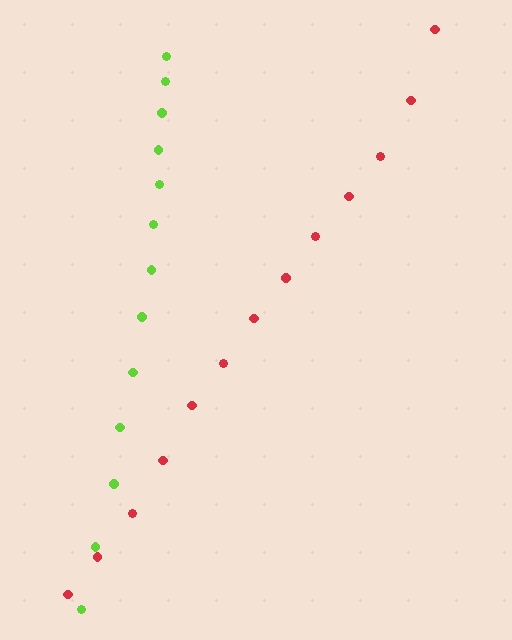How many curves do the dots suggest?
There are 2 distinct paths.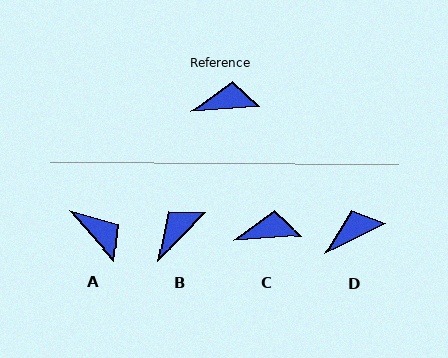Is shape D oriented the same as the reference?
No, it is off by about 23 degrees.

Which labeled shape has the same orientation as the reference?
C.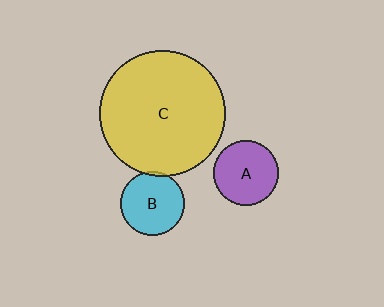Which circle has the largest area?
Circle C (yellow).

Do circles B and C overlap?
Yes.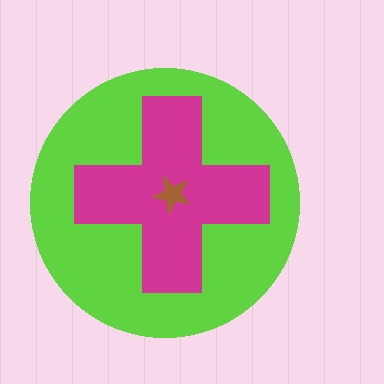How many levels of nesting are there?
3.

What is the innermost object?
The brown star.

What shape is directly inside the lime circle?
The magenta cross.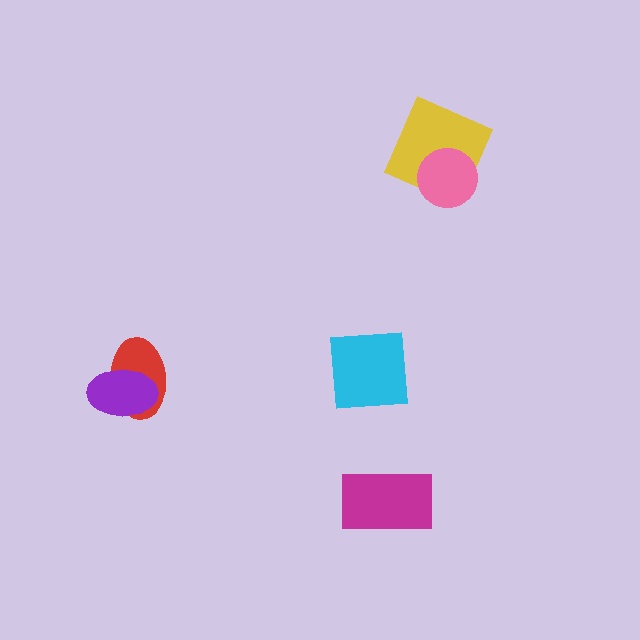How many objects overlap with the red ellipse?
1 object overlaps with the red ellipse.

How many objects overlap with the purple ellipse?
1 object overlaps with the purple ellipse.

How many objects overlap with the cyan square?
0 objects overlap with the cyan square.